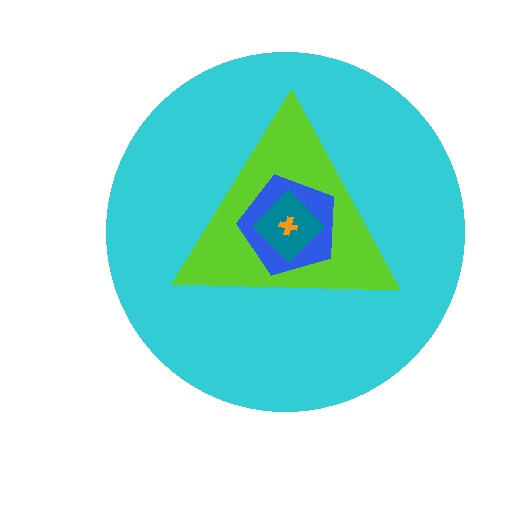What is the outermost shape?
The cyan circle.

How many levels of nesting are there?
5.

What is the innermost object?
The orange cross.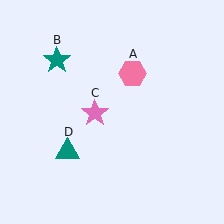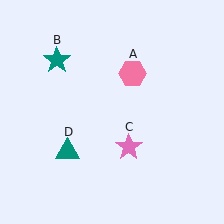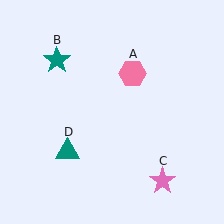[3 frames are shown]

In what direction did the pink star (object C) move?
The pink star (object C) moved down and to the right.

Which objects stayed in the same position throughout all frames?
Pink hexagon (object A) and teal star (object B) and teal triangle (object D) remained stationary.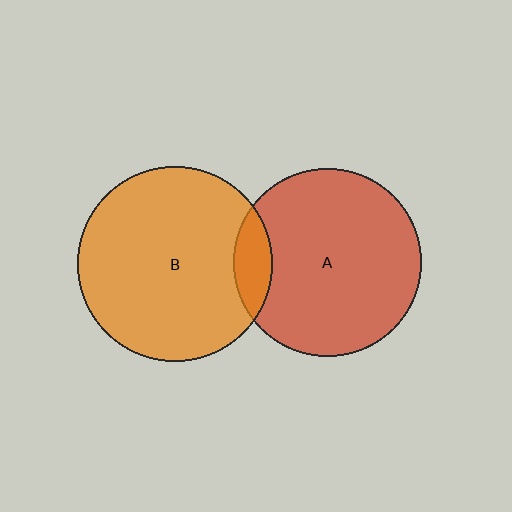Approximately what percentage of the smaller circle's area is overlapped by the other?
Approximately 10%.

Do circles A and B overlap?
Yes.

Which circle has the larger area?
Circle B (orange).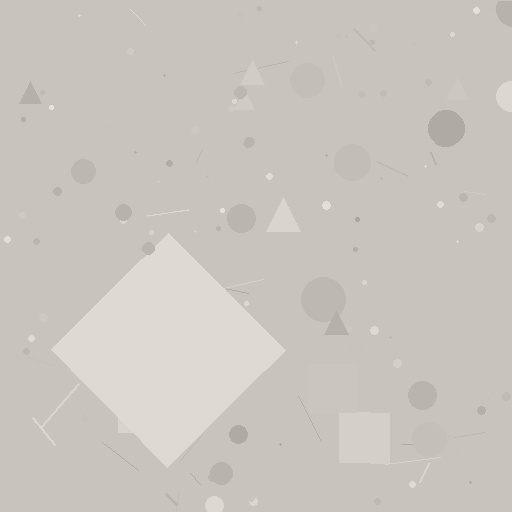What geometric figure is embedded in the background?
A diamond is embedded in the background.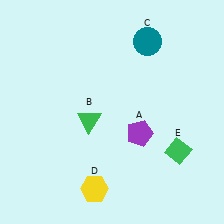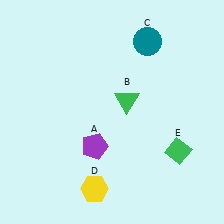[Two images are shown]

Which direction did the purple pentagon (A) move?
The purple pentagon (A) moved left.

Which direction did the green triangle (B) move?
The green triangle (B) moved right.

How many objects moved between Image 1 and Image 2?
2 objects moved between the two images.